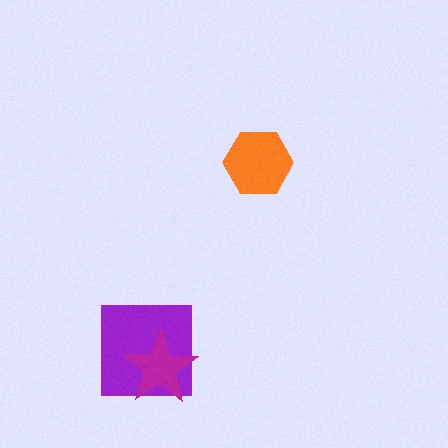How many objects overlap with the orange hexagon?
0 objects overlap with the orange hexagon.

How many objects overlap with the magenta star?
1 object overlaps with the magenta star.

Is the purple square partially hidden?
Yes, it is partially covered by another shape.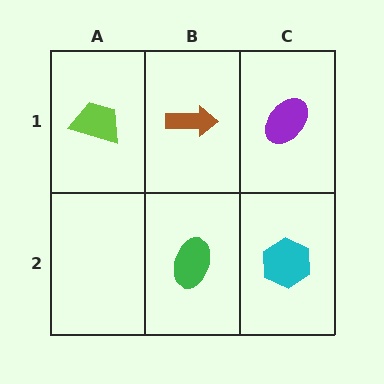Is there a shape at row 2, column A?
No, that cell is empty.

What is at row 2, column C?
A cyan hexagon.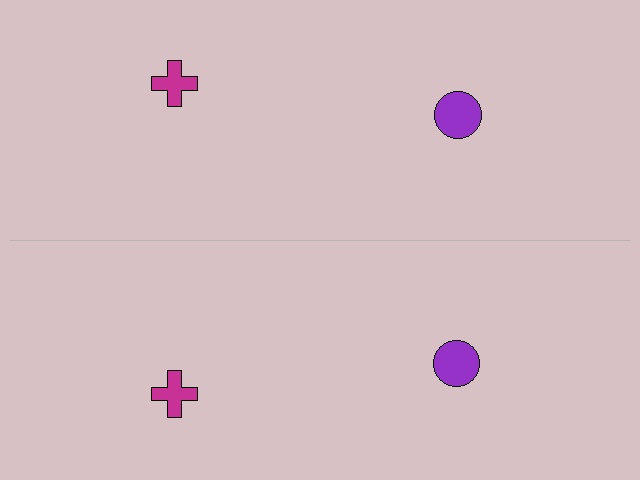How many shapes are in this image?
There are 4 shapes in this image.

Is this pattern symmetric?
Yes, this pattern has bilateral (reflection) symmetry.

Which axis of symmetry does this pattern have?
The pattern has a horizontal axis of symmetry running through the center of the image.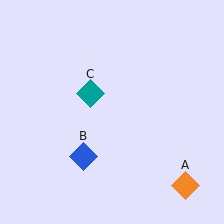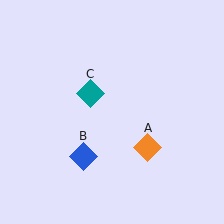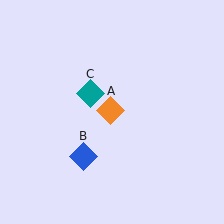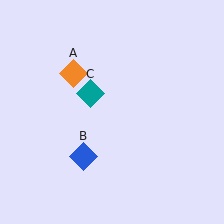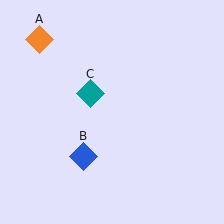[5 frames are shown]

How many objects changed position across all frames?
1 object changed position: orange diamond (object A).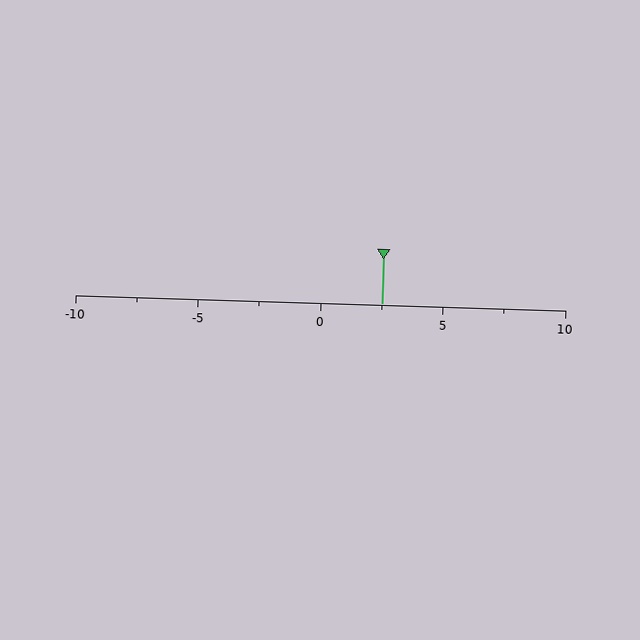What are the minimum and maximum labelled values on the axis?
The axis runs from -10 to 10.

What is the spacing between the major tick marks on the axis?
The major ticks are spaced 5 apart.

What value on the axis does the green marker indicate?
The marker indicates approximately 2.5.